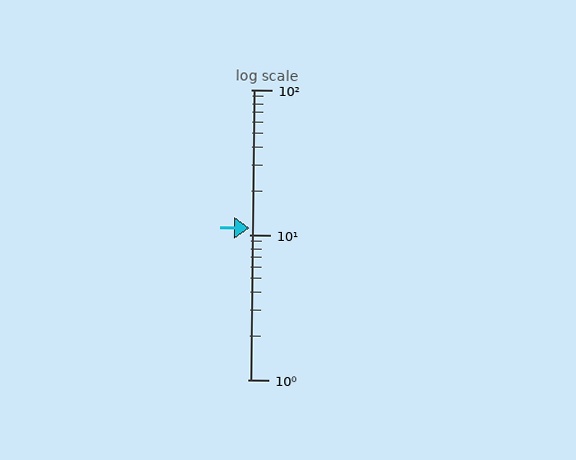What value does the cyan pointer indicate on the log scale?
The pointer indicates approximately 11.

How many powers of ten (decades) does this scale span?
The scale spans 2 decades, from 1 to 100.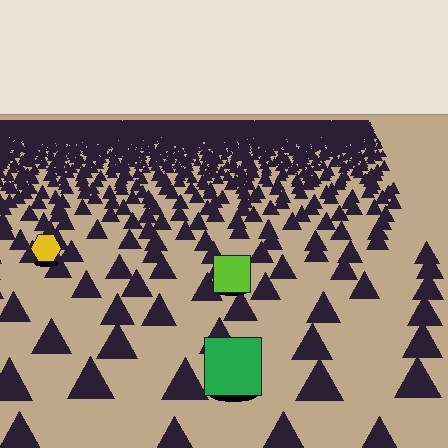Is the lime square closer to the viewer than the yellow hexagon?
Yes. The lime square is closer — you can tell from the texture gradient: the ground texture is coarser near it.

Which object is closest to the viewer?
The green square is closest. The texture marks near it are larger and more spread out.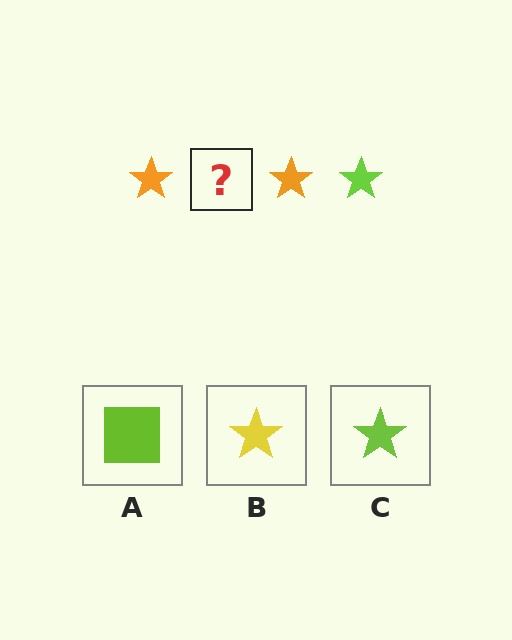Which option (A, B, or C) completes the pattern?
C.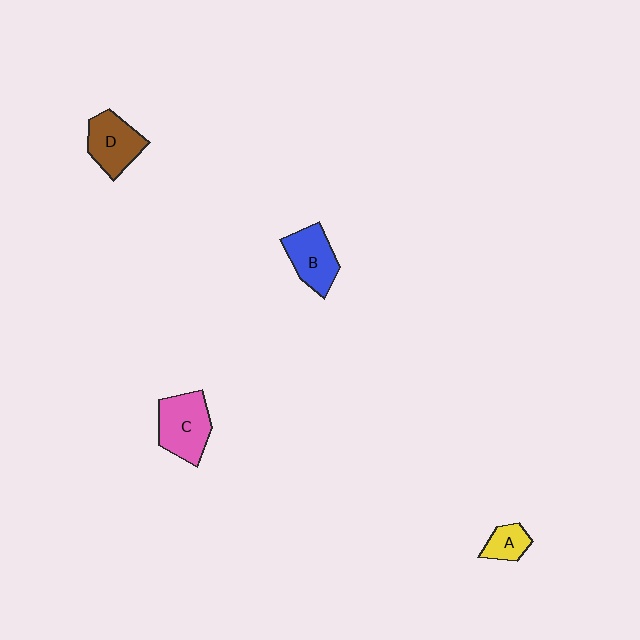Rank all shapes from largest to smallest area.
From largest to smallest: C (pink), D (brown), B (blue), A (yellow).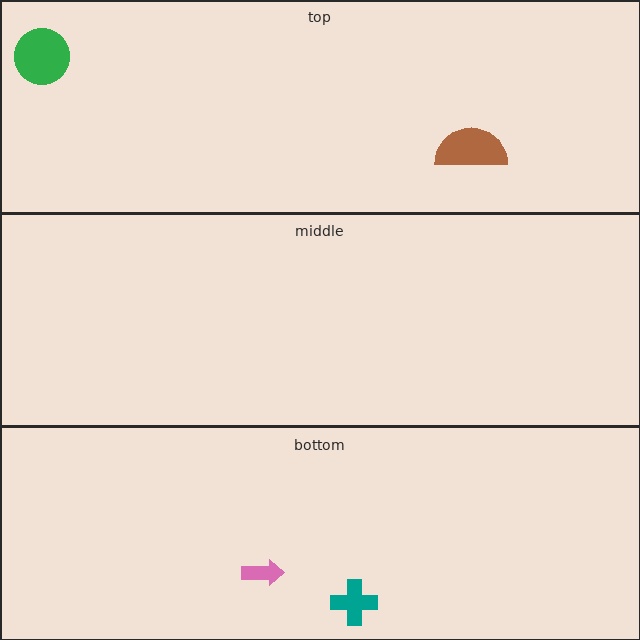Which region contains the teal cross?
The bottom region.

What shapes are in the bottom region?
The pink arrow, the teal cross.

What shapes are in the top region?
The brown semicircle, the green circle.